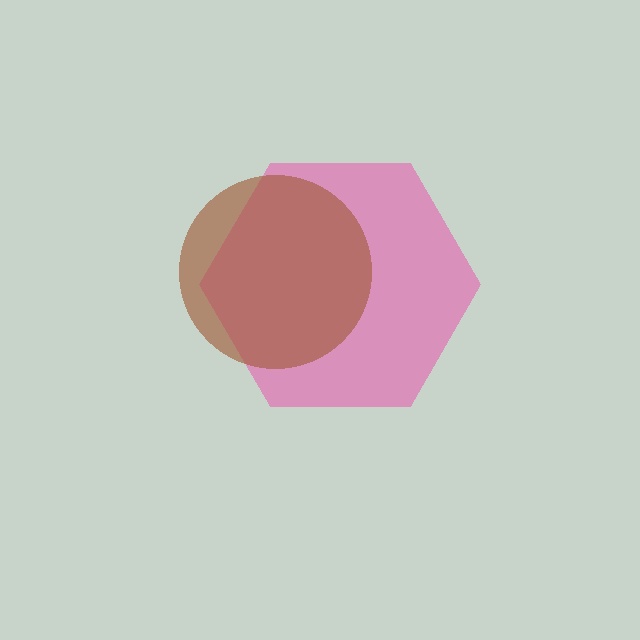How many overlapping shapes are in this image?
There are 2 overlapping shapes in the image.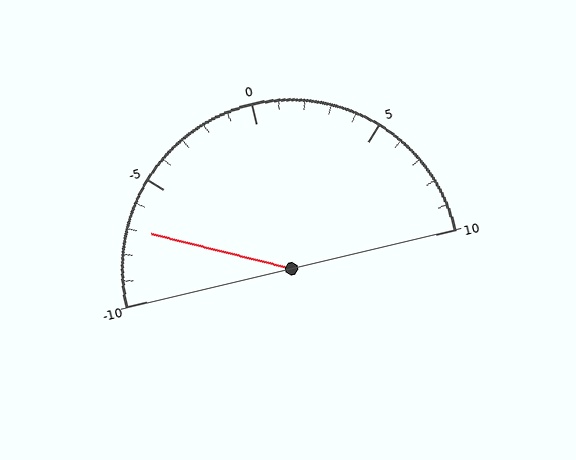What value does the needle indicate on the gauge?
The needle indicates approximately -7.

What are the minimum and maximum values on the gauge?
The gauge ranges from -10 to 10.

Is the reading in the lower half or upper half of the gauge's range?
The reading is in the lower half of the range (-10 to 10).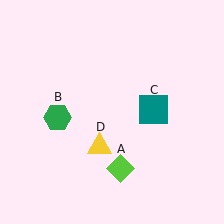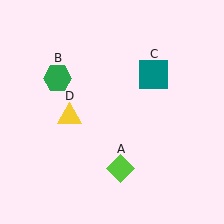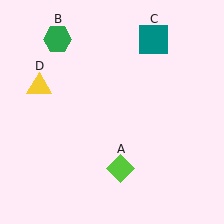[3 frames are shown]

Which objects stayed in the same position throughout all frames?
Lime diamond (object A) remained stationary.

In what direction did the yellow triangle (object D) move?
The yellow triangle (object D) moved up and to the left.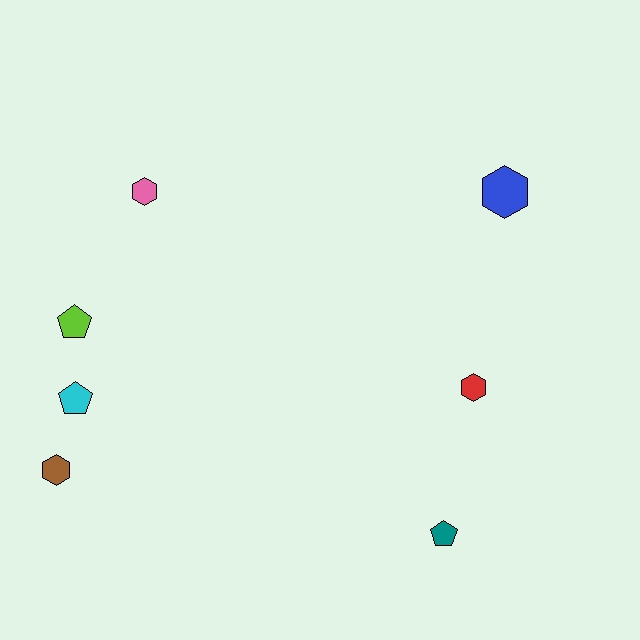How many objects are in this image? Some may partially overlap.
There are 7 objects.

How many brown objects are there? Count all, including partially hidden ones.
There is 1 brown object.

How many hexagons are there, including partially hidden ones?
There are 4 hexagons.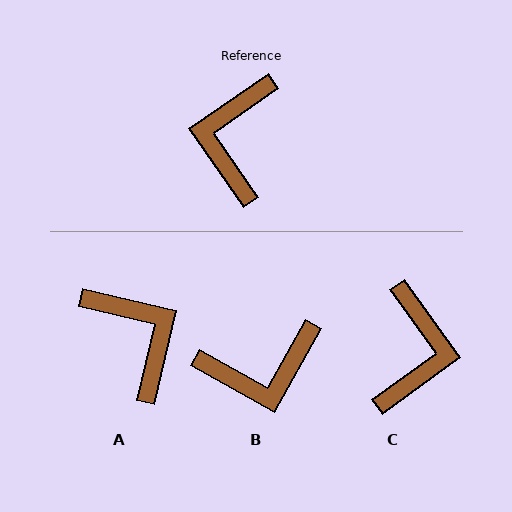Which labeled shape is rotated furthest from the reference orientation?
C, about 179 degrees away.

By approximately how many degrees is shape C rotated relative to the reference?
Approximately 179 degrees clockwise.